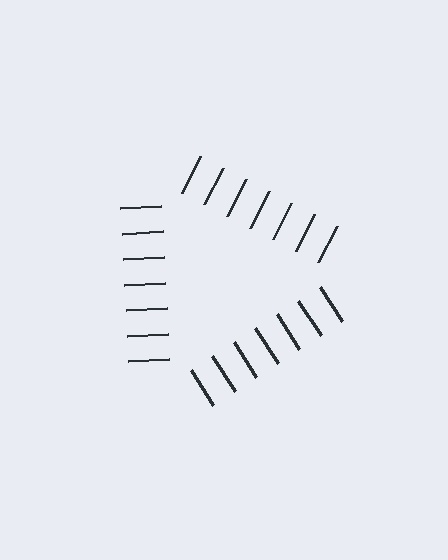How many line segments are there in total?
21 — 7 along each of the 3 edges.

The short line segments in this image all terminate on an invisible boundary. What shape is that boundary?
An illusory triangle — the line segments terminate on its edges but no continuous stroke is drawn.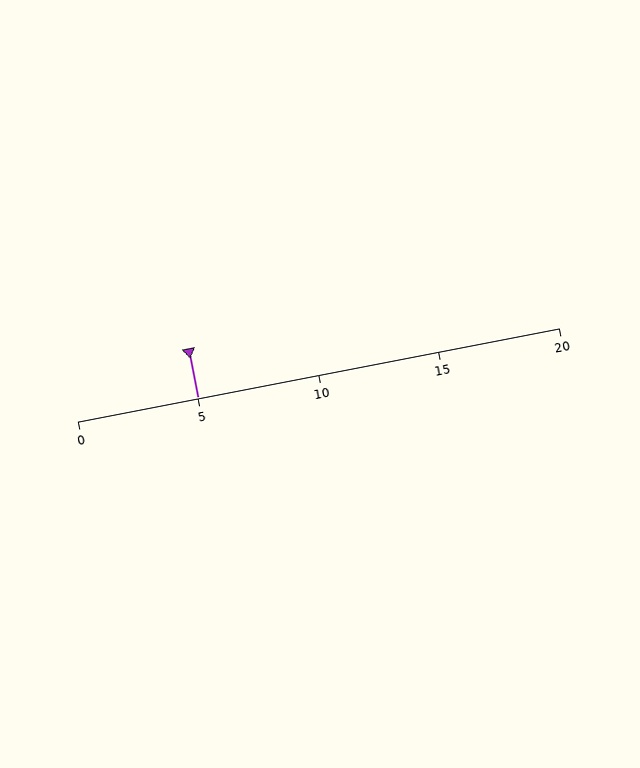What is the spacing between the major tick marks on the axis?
The major ticks are spaced 5 apart.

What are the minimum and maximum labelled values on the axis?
The axis runs from 0 to 20.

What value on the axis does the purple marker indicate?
The marker indicates approximately 5.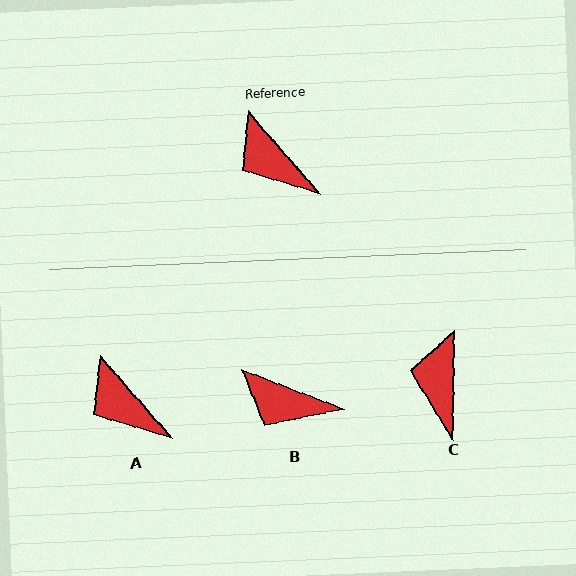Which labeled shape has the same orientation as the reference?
A.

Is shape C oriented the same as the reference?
No, it is off by about 42 degrees.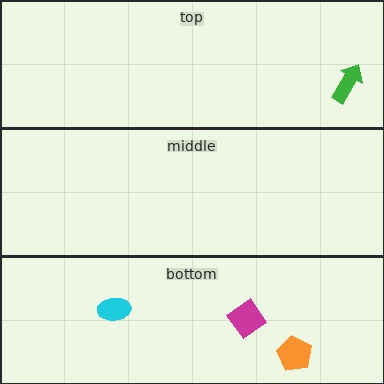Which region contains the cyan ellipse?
The bottom region.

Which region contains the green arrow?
The top region.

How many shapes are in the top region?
1.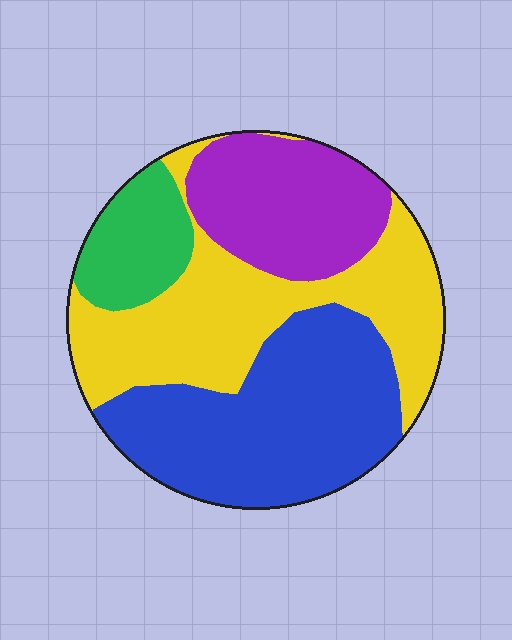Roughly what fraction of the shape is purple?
Purple covers roughly 20% of the shape.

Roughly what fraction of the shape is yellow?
Yellow covers around 35% of the shape.